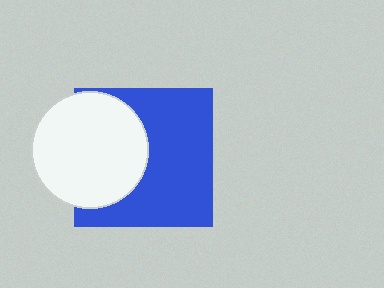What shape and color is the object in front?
The object in front is a white circle.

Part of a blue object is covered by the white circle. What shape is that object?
It is a square.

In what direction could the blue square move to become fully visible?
The blue square could move right. That would shift it out from behind the white circle entirely.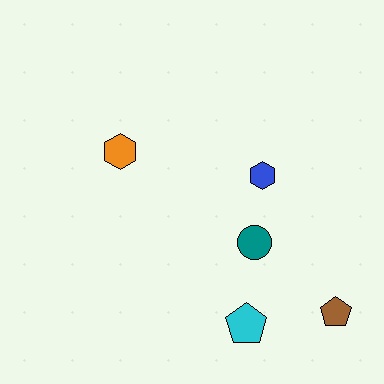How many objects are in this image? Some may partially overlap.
There are 5 objects.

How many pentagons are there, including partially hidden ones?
There are 2 pentagons.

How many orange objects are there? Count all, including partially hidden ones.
There is 1 orange object.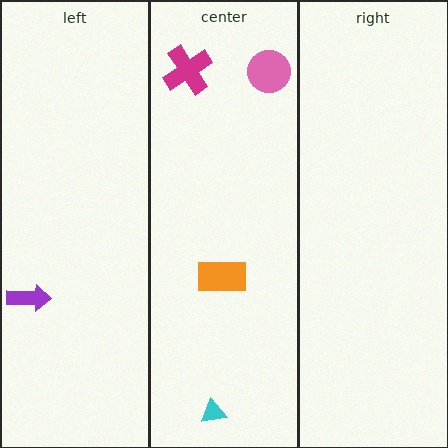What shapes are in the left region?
The purple arrow.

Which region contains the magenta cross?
The center region.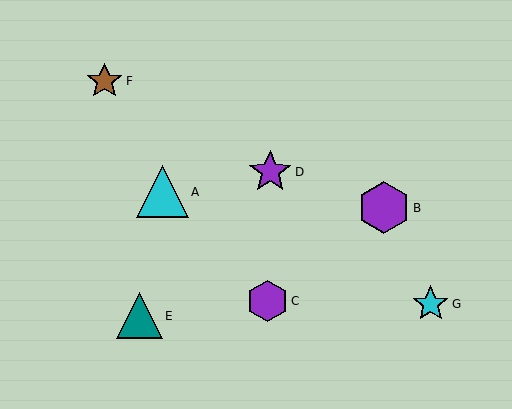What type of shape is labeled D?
Shape D is a purple star.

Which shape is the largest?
The purple hexagon (labeled B) is the largest.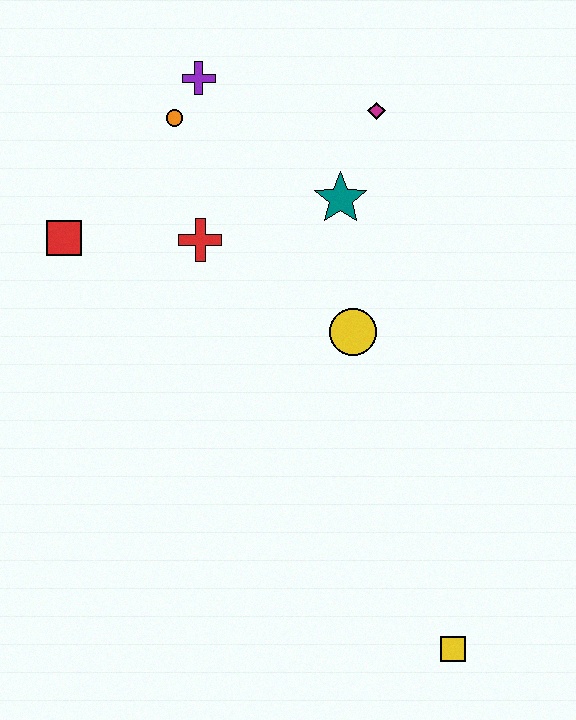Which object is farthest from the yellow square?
The purple cross is farthest from the yellow square.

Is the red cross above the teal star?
No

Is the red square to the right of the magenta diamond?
No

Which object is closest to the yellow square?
The yellow circle is closest to the yellow square.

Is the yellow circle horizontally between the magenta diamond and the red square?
Yes